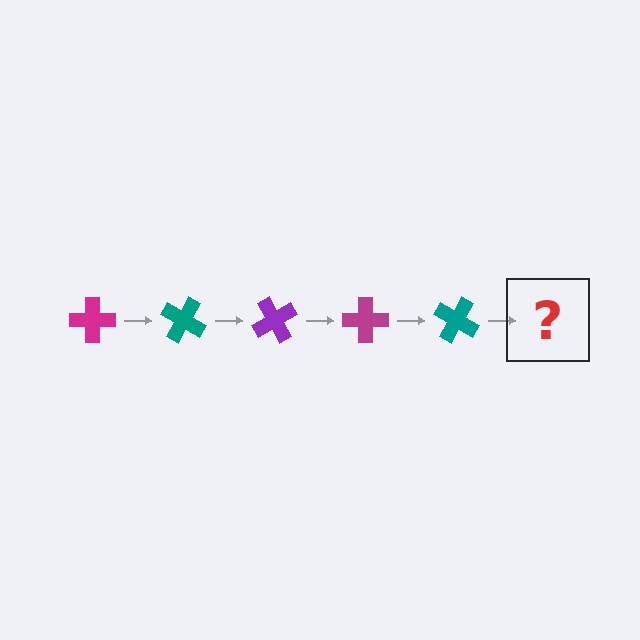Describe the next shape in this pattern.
It should be a purple cross, rotated 150 degrees from the start.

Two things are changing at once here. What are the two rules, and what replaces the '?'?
The two rules are that it rotates 30 degrees each step and the color cycles through magenta, teal, and purple. The '?' should be a purple cross, rotated 150 degrees from the start.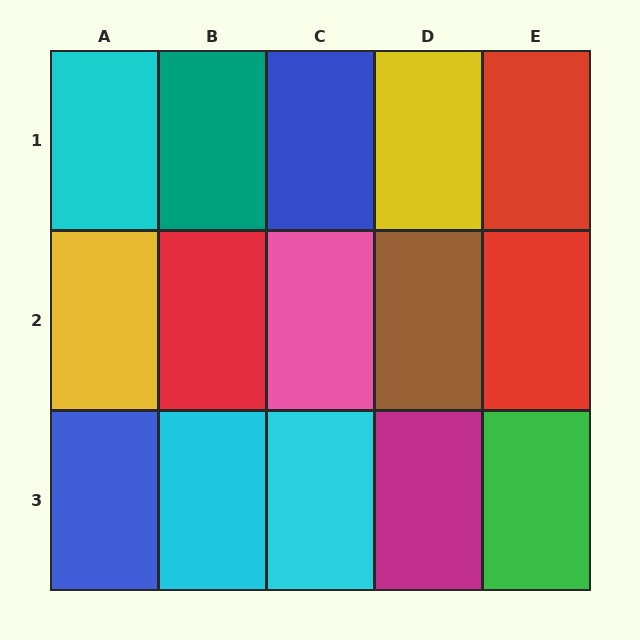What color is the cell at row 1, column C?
Blue.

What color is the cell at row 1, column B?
Teal.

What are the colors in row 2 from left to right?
Yellow, red, pink, brown, red.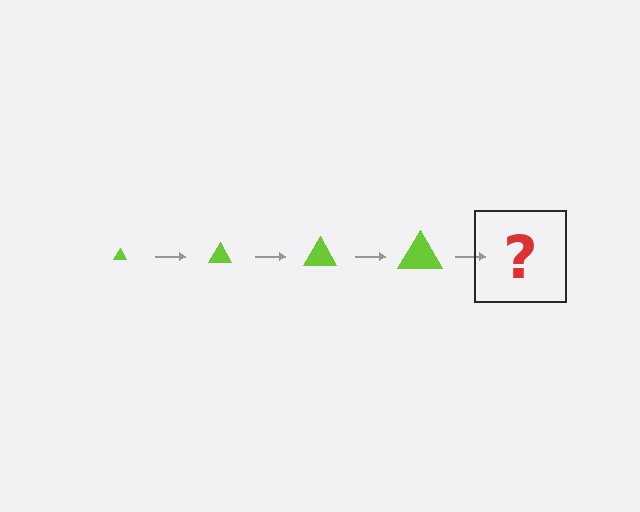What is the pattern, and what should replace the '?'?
The pattern is that the triangle gets progressively larger each step. The '?' should be a lime triangle, larger than the previous one.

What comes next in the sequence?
The next element should be a lime triangle, larger than the previous one.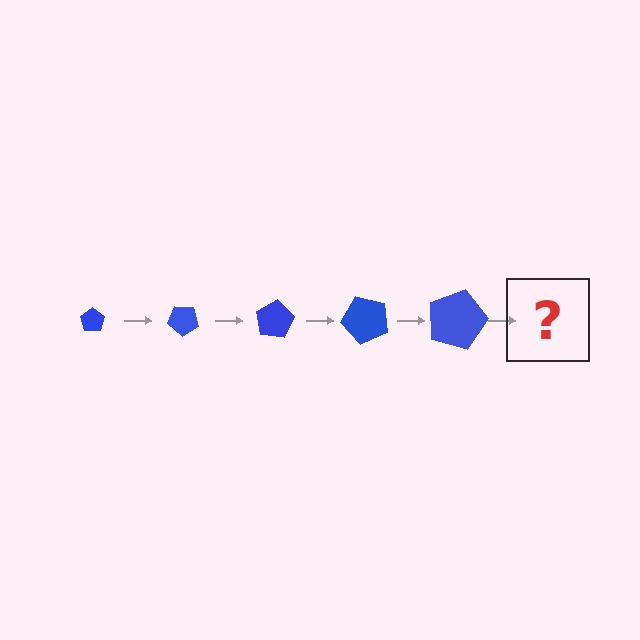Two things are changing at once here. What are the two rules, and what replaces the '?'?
The two rules are that the pentagon grows larger each step and it rotates 40 degrees each step. The '?' should be a pentagon, larger than the previous one and rotated 200 degrees from the start.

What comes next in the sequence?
The next element should be a pentagon, larger than the previous one and rotated 200 degrees from the start.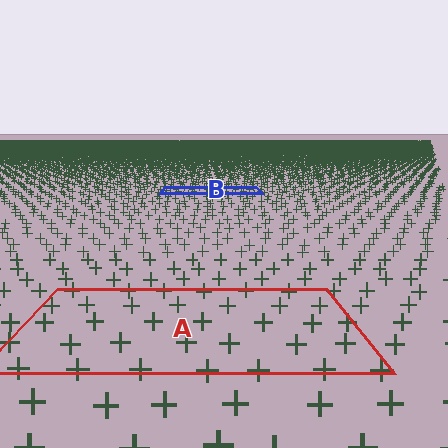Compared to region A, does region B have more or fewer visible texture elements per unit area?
Region B has more texture elements per unit area — they are packed more densely because it is farther away.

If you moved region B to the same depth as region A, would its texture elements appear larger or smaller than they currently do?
They would appear larger. At a closer depth, the same texture elements are projected at a bigger on-screen size.